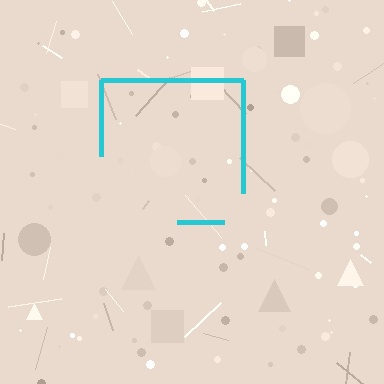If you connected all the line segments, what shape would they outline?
They would outline a square.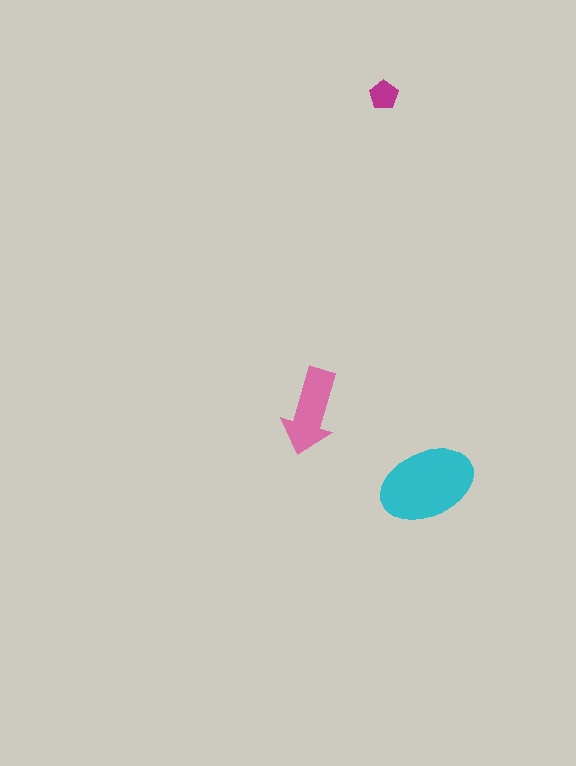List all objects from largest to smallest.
The cyan ellipse, the pink arrow, the magenta pentagon.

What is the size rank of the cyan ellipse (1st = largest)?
1st.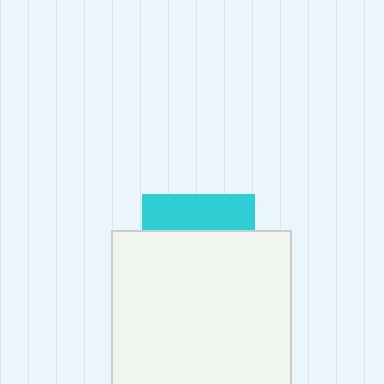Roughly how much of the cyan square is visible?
A small part of it is visible (roughly 32%).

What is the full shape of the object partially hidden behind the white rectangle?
The partially hidden object is a cyan square.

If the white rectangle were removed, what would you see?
You would see the complete cyan square.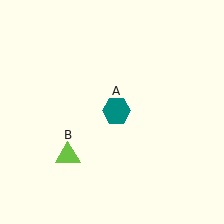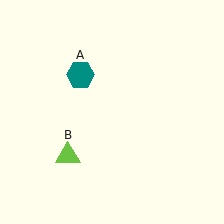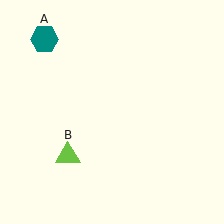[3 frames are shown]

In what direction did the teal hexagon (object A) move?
The teal hexagon (object A) moved up and to the left.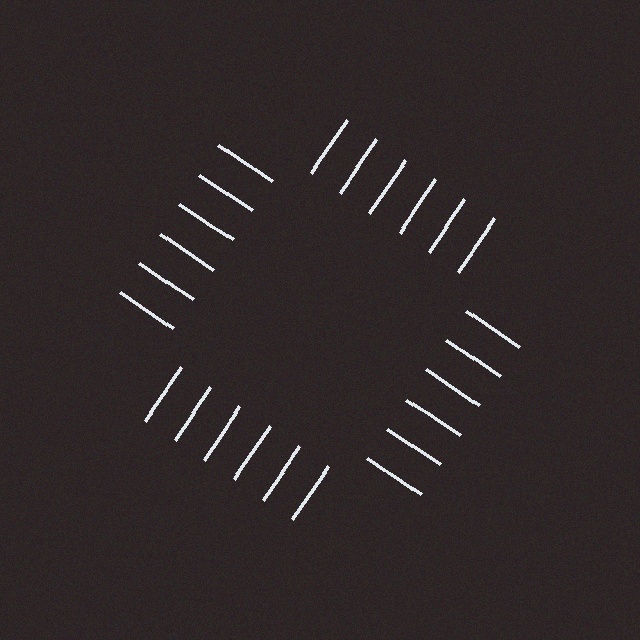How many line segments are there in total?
24 — 6 along each of the 4 edges.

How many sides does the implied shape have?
4 sides — the line-ends trace a square.